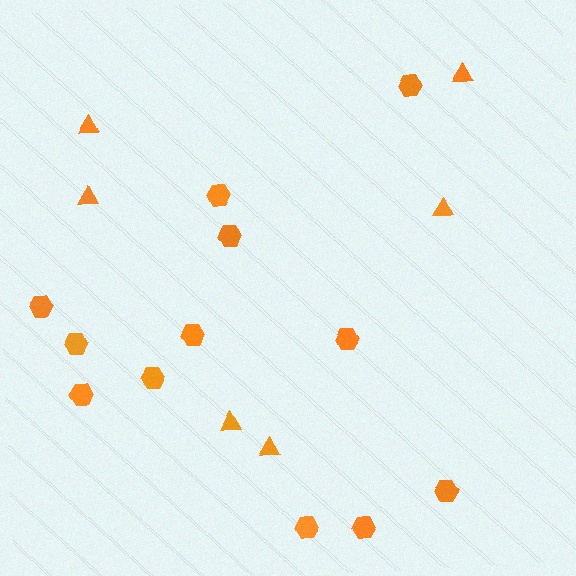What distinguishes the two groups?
There are 2 groups: one group of triangles (6) and one group of hexagons (12).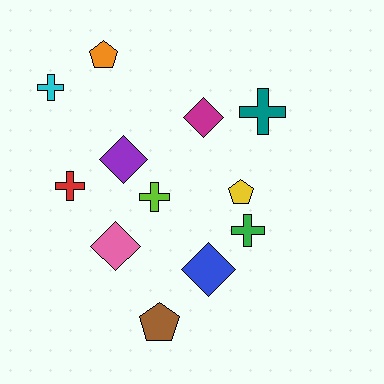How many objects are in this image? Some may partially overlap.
There are 12 objects.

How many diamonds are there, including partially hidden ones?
There are 4 diamonds.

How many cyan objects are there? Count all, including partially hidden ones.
There is 1 cyan object.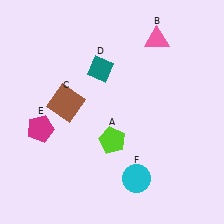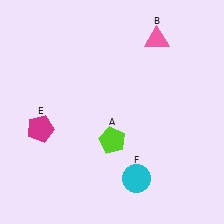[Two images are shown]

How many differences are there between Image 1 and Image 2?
There are 2 differences between the two images.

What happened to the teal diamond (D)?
The teal diamond (D) was removed in Image 2. It was in the top-left area of Image 1.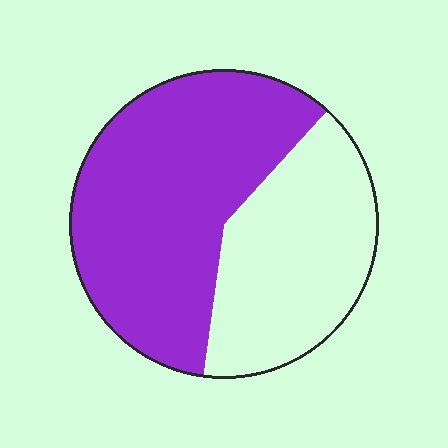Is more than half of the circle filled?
Yes.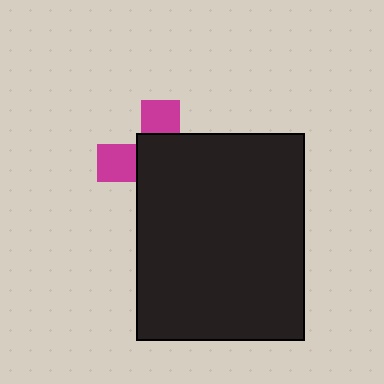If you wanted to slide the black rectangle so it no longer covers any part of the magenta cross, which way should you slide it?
Slide it toward the lower-right — that is the most direct way to separate the two shapes.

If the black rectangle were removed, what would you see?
You would see the complete magenta cross.